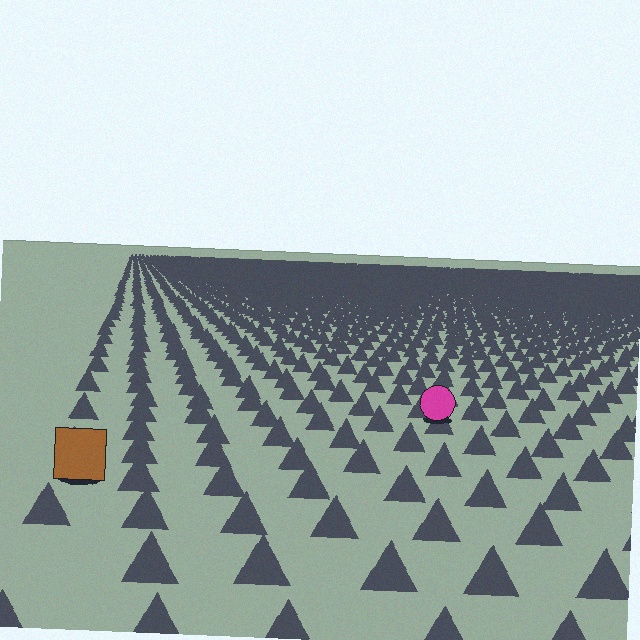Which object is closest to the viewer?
The brown square is closest. The texture marks near it are larger and more spread out.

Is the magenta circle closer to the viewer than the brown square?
No. The brown square is closer — you can tell from the texture gradient: the ground texture is coarser near it.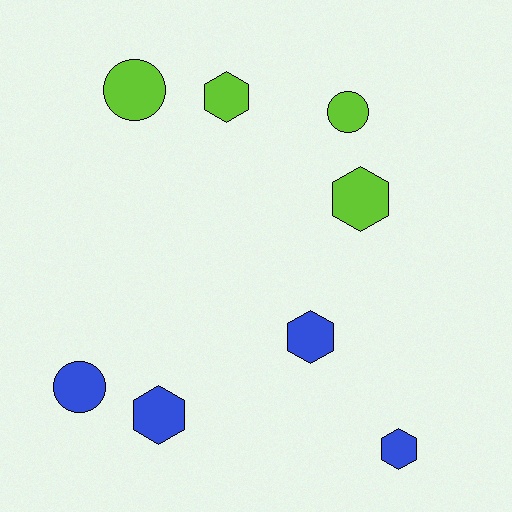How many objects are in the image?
There are 8 objects.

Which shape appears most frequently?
Hexagon, with 5 objects.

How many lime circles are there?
There are 2 lime circles.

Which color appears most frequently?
Blue, with 4 objects.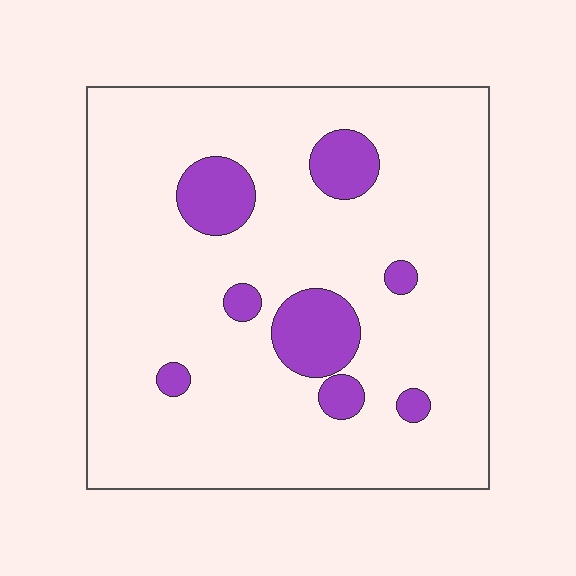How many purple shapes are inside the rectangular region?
8.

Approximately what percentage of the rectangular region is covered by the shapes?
Approximately 15%.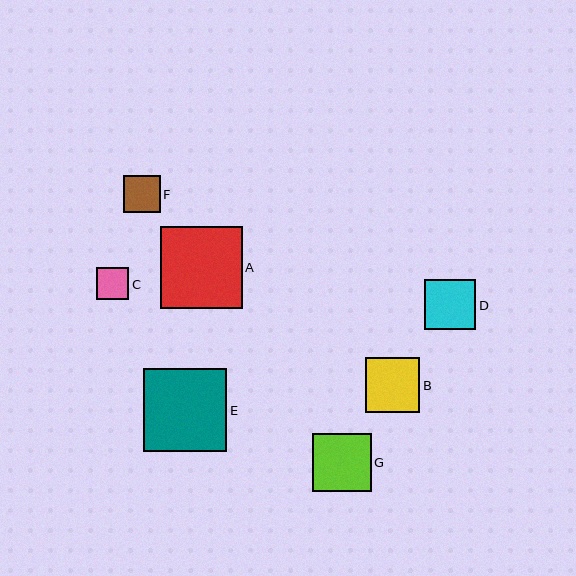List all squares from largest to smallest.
From largest to smallest: E, A, G, B, D, F, C.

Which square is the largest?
Square E is the largest with a size of approximately 83 pixels.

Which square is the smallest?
Square C is the smallest with a size of approximately 32 pixels.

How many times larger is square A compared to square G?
Square A is approximately 1.4 times the size of square G.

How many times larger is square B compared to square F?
Square B is approximately 1.5 times the size of square F.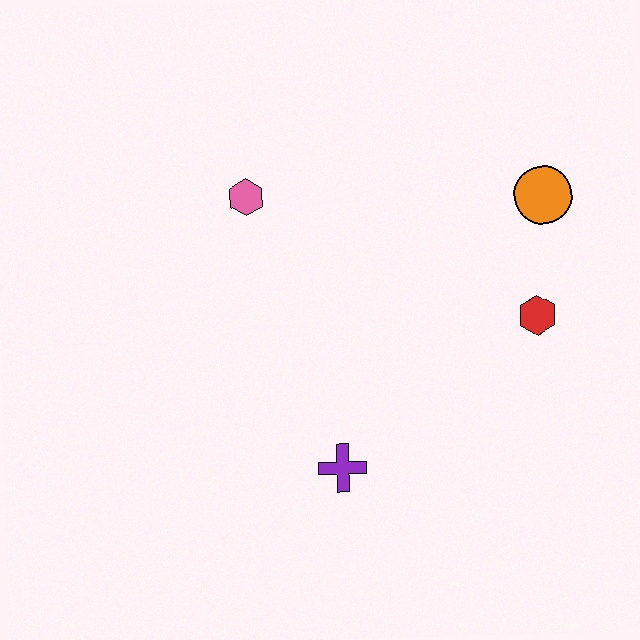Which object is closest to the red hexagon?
The orange circle is closest to the red hexagon.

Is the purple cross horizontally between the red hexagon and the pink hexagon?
Yes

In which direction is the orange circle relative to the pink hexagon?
The orange circle is to the right of the pink hexagon.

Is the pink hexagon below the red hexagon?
No